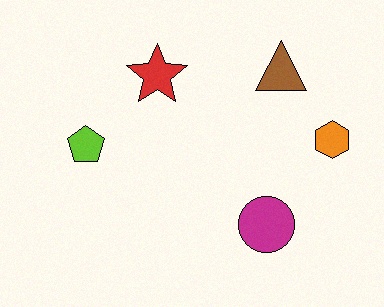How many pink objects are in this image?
There are no pink objects.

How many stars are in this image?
There is 1 star.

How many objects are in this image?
There are 5 objects.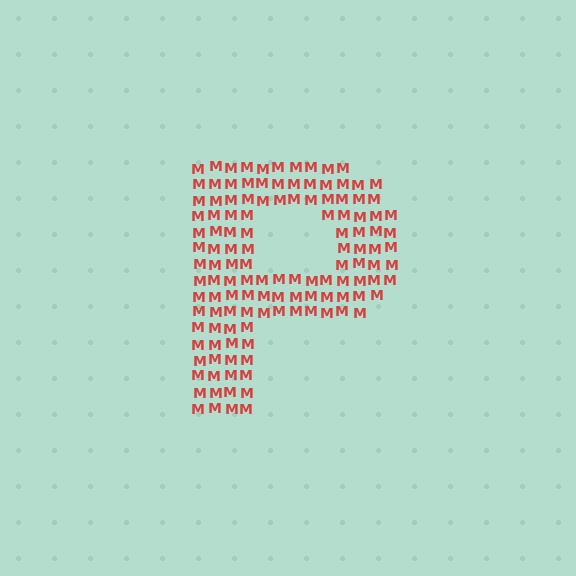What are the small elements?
The small elements are letter M's.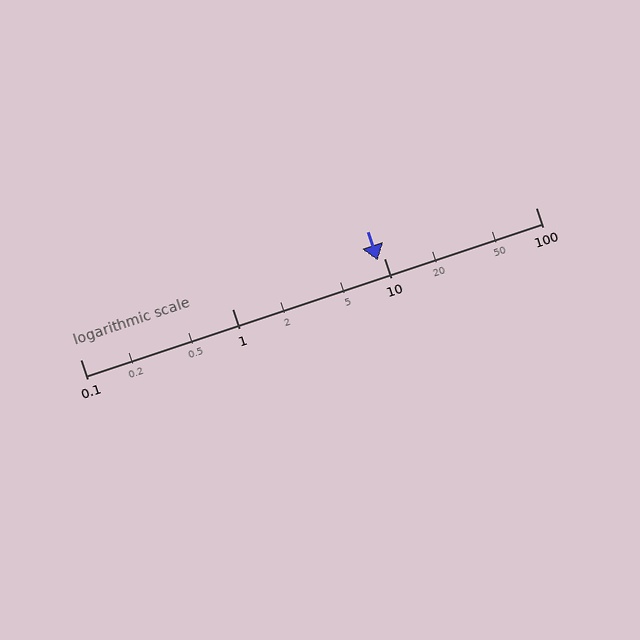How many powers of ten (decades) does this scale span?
The scale spans 3 decades, from 0.1 to 100.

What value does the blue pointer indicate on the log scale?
The pointer indicates approximately 9.1.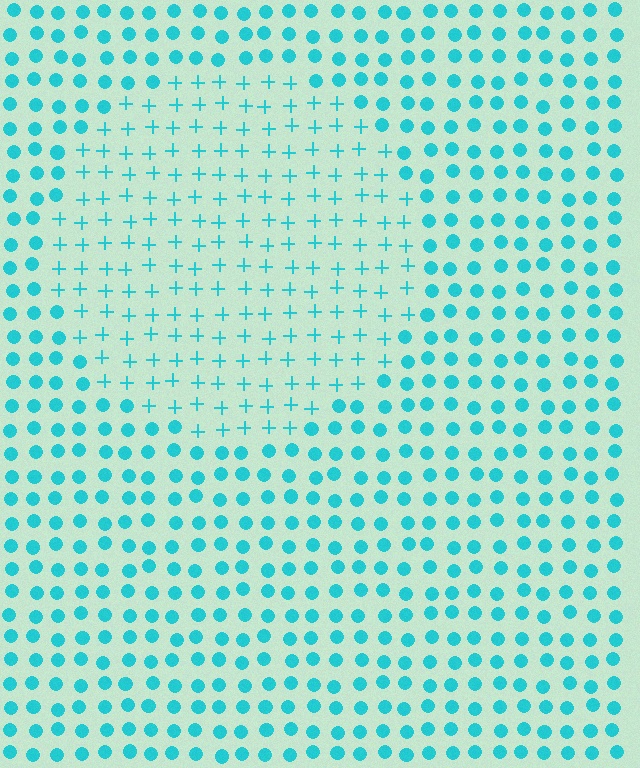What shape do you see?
I see a circle.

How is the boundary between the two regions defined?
The boundary is defined by a change in element shape: plus signs inside vs. circles outside. All elements share the same color and spacing.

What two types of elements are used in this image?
The image uses plus signs inside the circle region and circles outside it.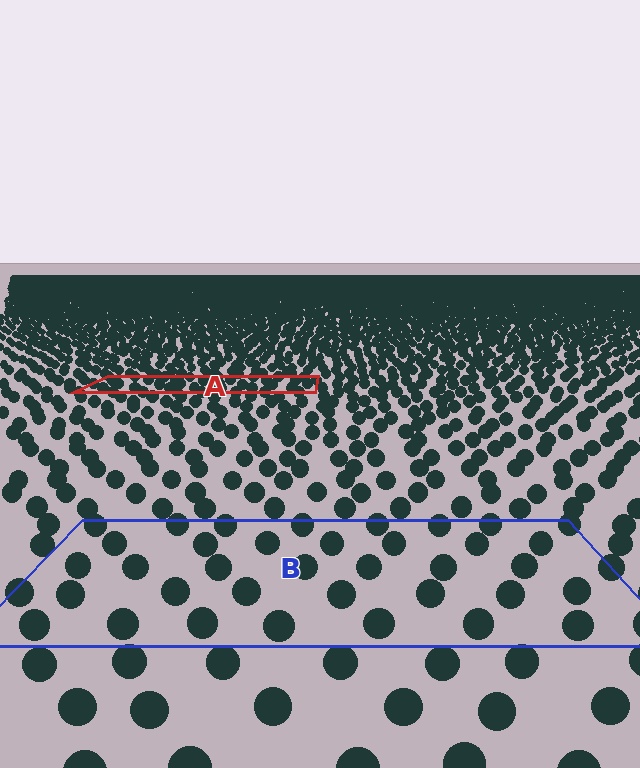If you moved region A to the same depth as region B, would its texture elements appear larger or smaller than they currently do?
They would appear larger. At a closer depth, the same texture elements are projected at a bigger on-screen size.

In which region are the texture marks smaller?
The texture marks are smaller in region A, because it is farther away.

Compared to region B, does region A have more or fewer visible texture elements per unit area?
Region A has more texture elements per unit area — they are packed more densely because it is farther away.